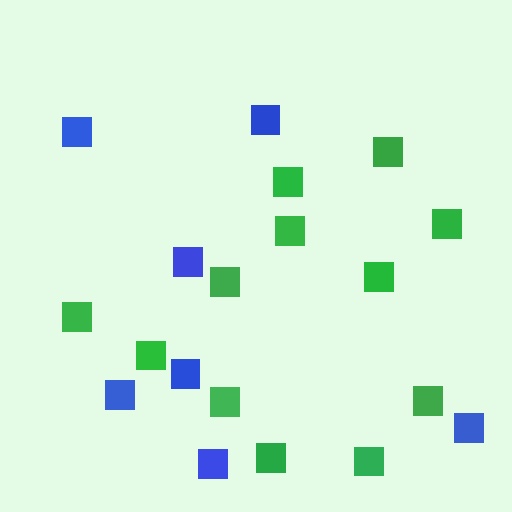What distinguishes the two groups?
There are 2 groups: one group of green squares (12) and one group of blue squares (7).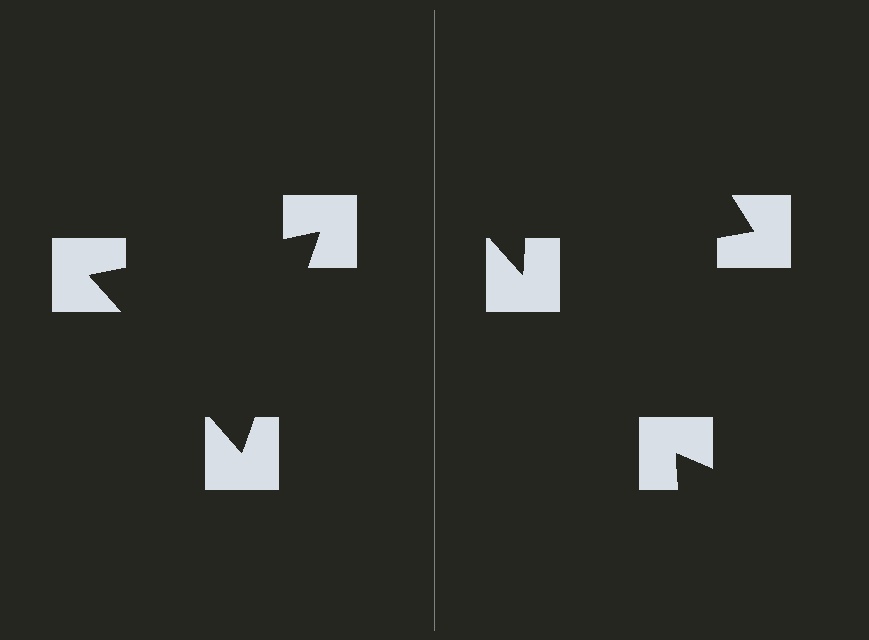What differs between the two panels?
The notched squares are positioned identically on both sides; only the wedge orientations differ. On the left they align to a triangle; on the right they are misaligned.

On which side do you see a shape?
An illusory triangle appears on the left side. On the right side the wedge cuts are rotated, so no coherent shape forms.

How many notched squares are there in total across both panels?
6 — 3 on each side.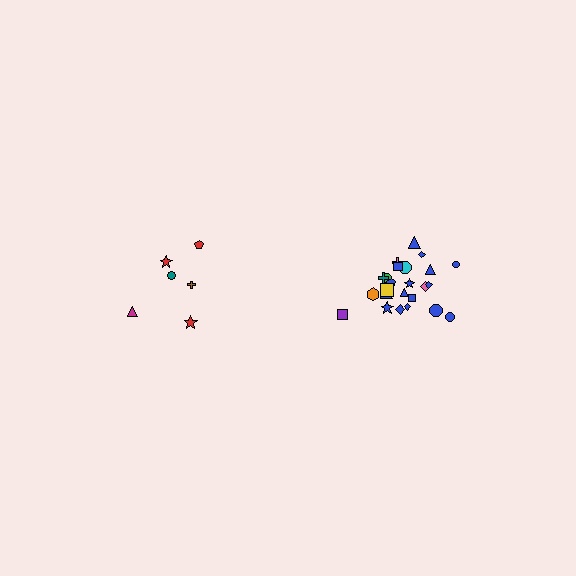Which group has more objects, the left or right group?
The right group.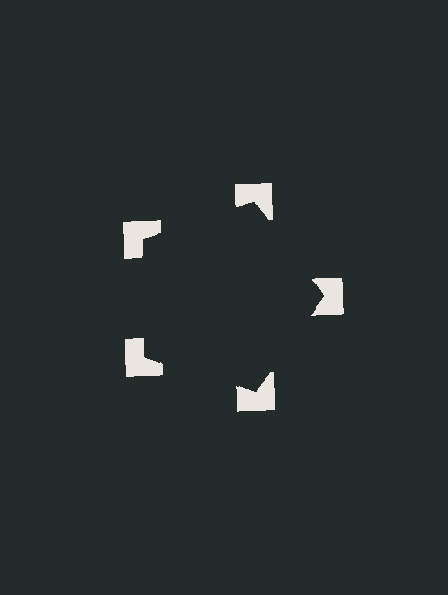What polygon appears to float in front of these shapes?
An illusory pentagon — its edges are inferred from the aligned wedge cuts in the notched squares, not physically drawn.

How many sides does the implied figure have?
5 sides.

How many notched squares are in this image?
There are 5 — one at each vertex of the illusory pentagon.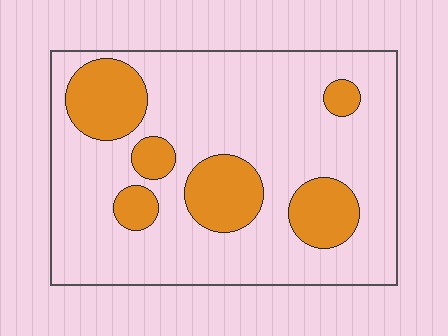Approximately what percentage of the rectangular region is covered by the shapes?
Approximately 25%.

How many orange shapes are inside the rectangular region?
6.